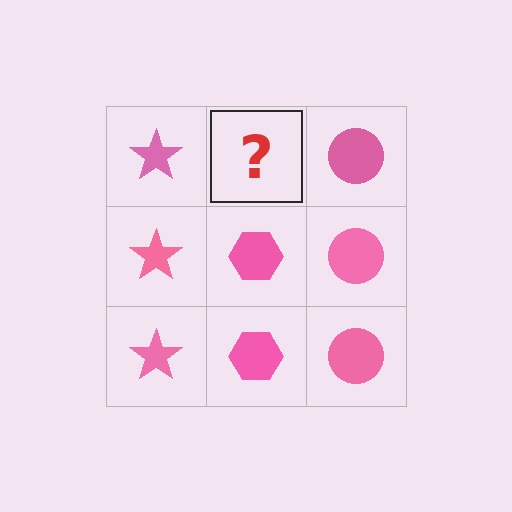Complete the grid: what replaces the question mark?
The question mark should be replaced with a pink hexagon.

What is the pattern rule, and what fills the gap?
The rule is that each column has a consistent shape. The gap should be filled with a pink hexagon.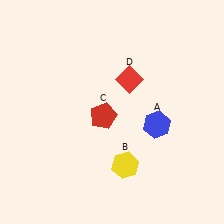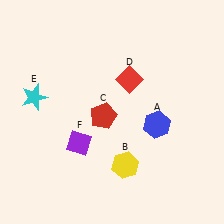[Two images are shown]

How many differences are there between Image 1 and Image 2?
There are 2 differences between the two images.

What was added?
A cyan star (E), a purple diamond (F) were added in Image 2.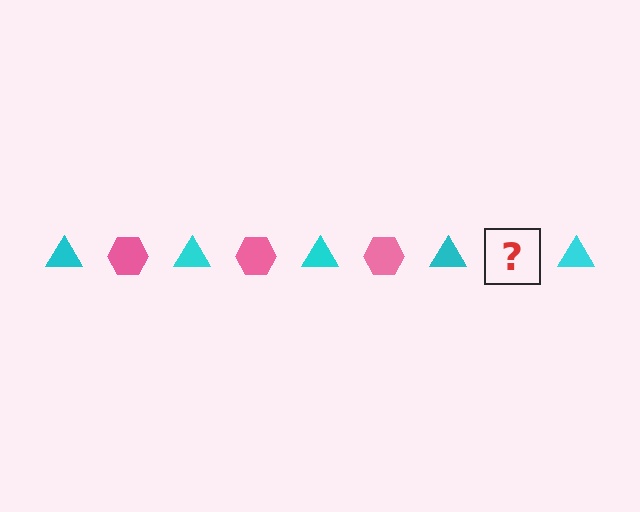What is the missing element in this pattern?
The missing element is a pink hexagon.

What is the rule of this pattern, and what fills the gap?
The rule is that the pattern alternates between cyan triangle and pink hexagon. The gap should be filled with a pink hexagon.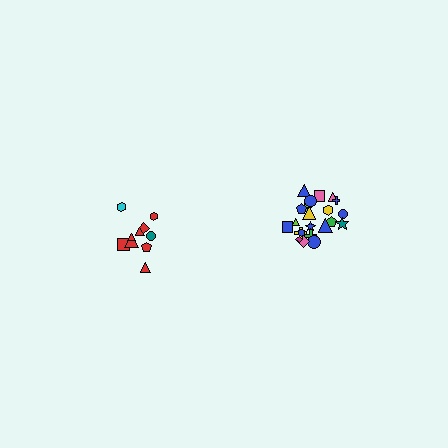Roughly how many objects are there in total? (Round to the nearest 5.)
Roughly 30 objects in total.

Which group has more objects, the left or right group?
The right group.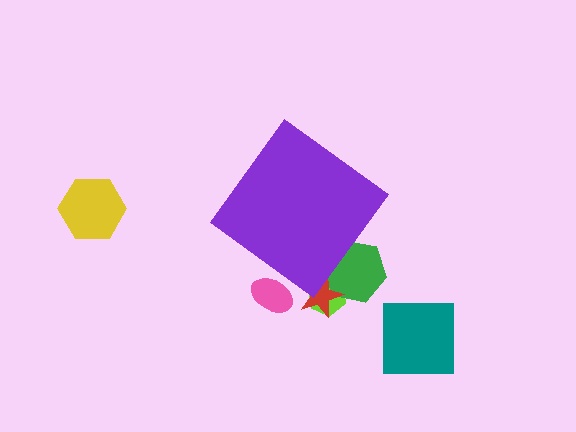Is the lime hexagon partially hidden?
Yes, the lime hexagon is partially hidden behind the purple diamond.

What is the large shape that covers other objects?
A purple diamond.